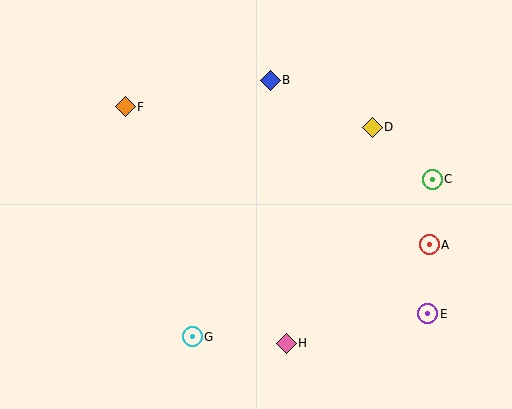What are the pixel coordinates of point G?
Point G is at (192, 337).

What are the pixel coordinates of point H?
Point H is at (286, 344).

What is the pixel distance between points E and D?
The distance between E and D is 195 pixels.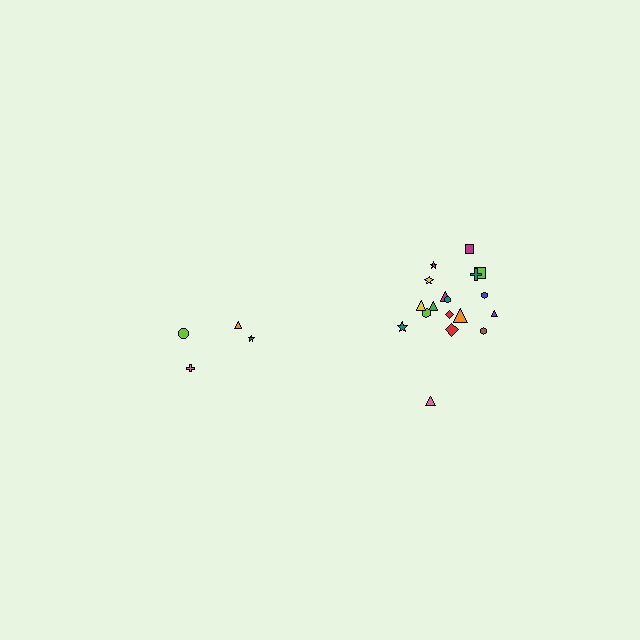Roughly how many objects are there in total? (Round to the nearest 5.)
Roughly 20 objects in total.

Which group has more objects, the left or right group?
The right group.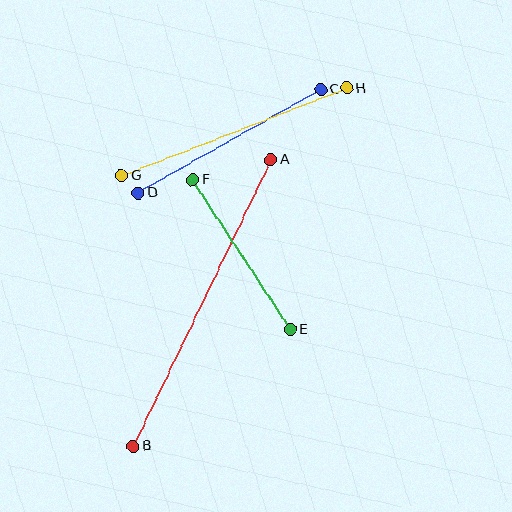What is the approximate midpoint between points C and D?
The midpoint is at approximately (229, 141) pixels.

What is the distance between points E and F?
The distance is approximately 179 pixels.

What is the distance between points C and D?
The distance is approximately 209 pixels.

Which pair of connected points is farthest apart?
Points A and B are farthest apart.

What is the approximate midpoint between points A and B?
The midpoint is at approximately (202, 303) pixels.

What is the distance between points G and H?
The distance is approximately 242 pixels.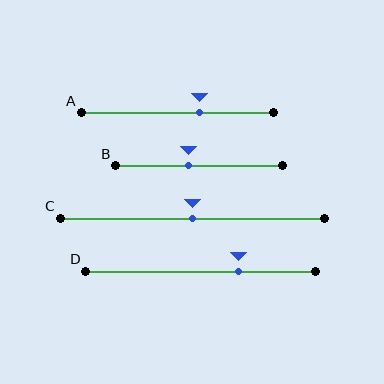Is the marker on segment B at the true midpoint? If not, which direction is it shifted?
No, the marker on segment B is shifted to the left by about 7% of the segment length.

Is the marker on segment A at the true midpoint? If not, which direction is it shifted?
No, the marker on segment A is shifted to the right by about 11% of the segment length.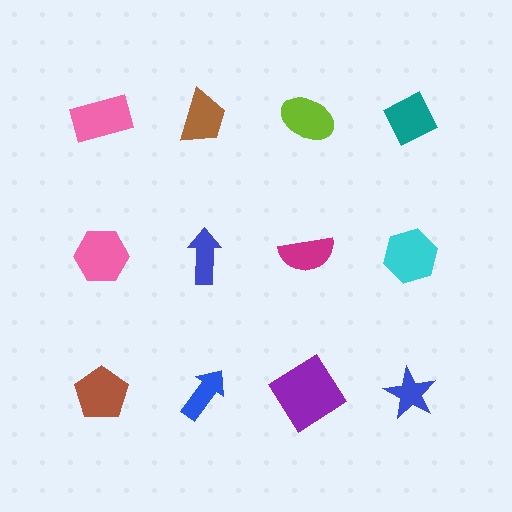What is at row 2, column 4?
A cyan hexagon.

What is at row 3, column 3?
A purple diamond.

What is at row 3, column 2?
A blue arrow.